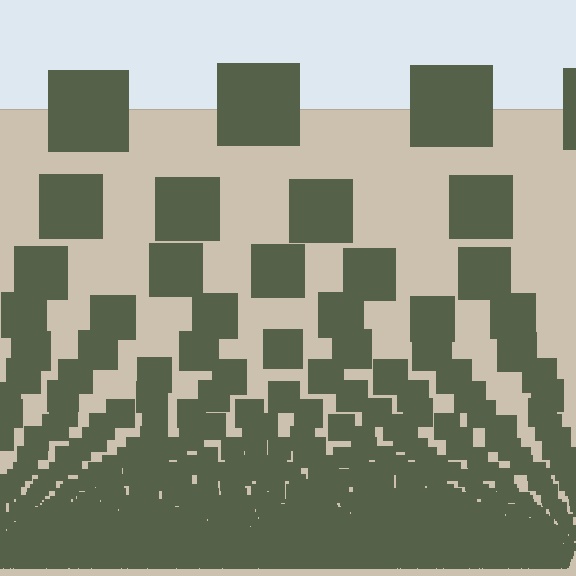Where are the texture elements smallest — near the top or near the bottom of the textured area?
Near the bottom.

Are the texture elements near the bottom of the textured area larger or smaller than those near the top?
Smaller. The gradient is inverted — elements near the bottom are smaller and denser.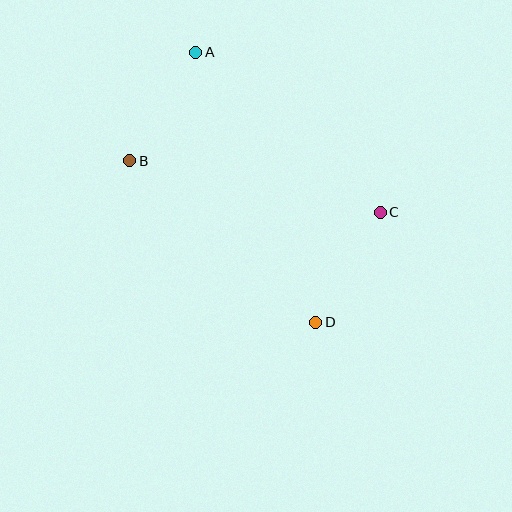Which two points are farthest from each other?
Points A and D are farthest from each other.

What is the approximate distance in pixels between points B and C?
The distance between B and C is approximately 256 pixels.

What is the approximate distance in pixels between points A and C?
The distance between A and C is approximately 244 pixels.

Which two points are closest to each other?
Points A and B are closest to each other.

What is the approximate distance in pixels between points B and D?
The distance between B and D is approximately 246 pixels.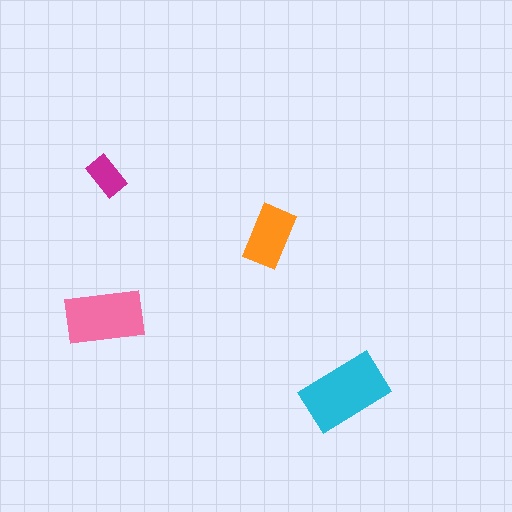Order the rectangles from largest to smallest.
the cyan one, the pink one, the orange one, the magenta one.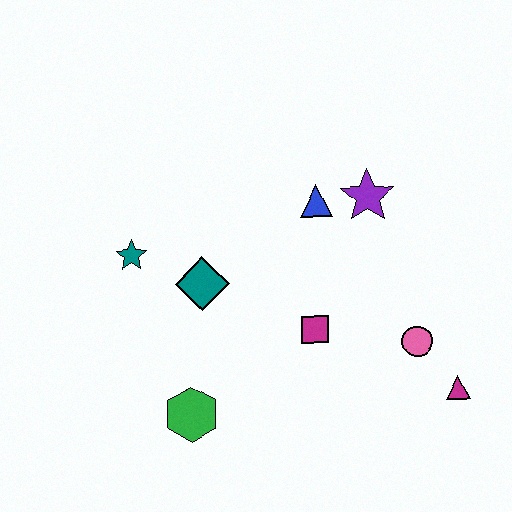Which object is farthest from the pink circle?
The teal star is farthest from the pink circle.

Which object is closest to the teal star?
The teal diamond is closest to the teal star.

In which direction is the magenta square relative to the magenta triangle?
The magenta square is to the left of the magenta triangle.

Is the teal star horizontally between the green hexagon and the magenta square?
No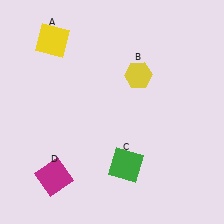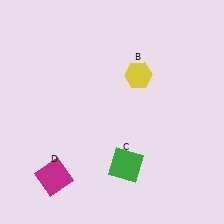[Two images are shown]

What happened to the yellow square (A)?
The yellow square (A) was removed in Image 2. It was in the top-left area of Image 1.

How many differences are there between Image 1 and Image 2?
There is 1 difference between the two images.